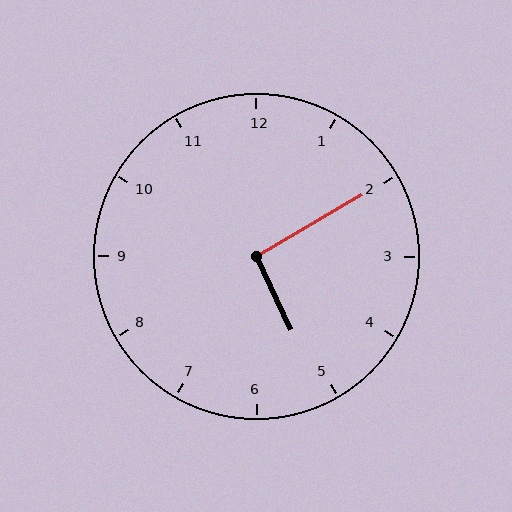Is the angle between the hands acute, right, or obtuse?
It is right.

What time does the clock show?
5:10.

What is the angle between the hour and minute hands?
Approximately 95 degrees.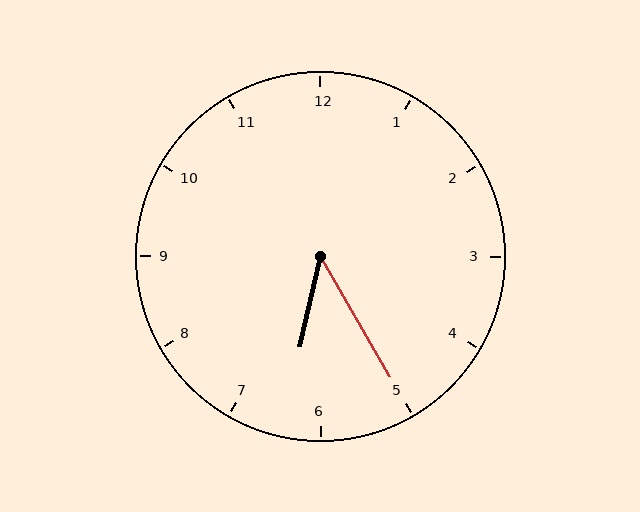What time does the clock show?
6:25.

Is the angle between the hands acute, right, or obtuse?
It is acute.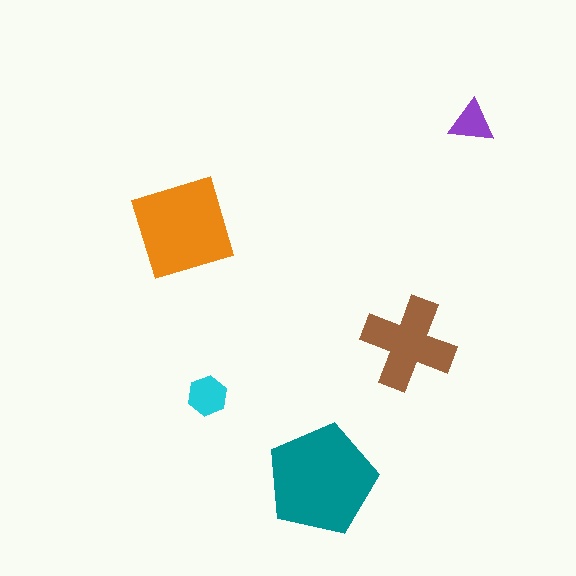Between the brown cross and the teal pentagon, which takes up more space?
The teal pentagon.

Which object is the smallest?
The purple triangle.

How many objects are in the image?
There are 5 objects in the image.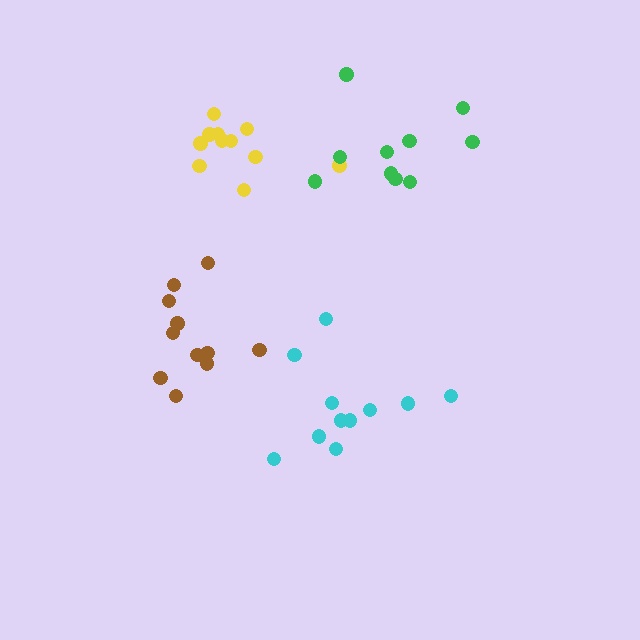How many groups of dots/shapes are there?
There are 4 groups.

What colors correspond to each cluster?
The clusters are colored: cyan, yellow, green, brown.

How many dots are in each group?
Group 1: 11 dots, Group 2: 11 dots, Group 3: 10 dots, Group 4: 11 dots (43 total).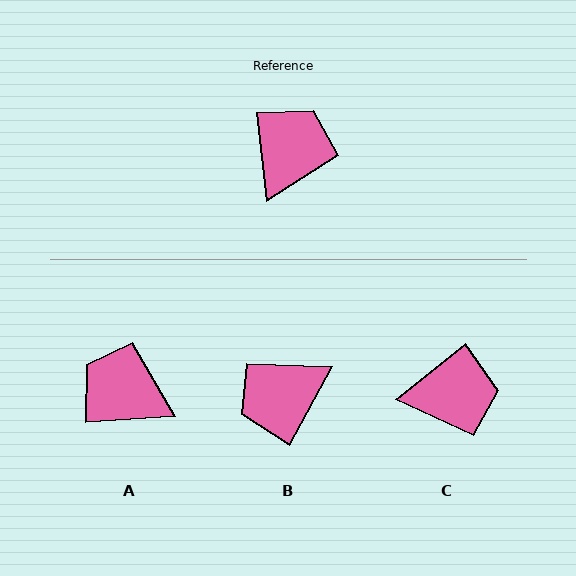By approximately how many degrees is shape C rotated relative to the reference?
Approximately 58 degrees clockwise.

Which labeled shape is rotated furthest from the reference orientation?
B, about 145 degrees away.